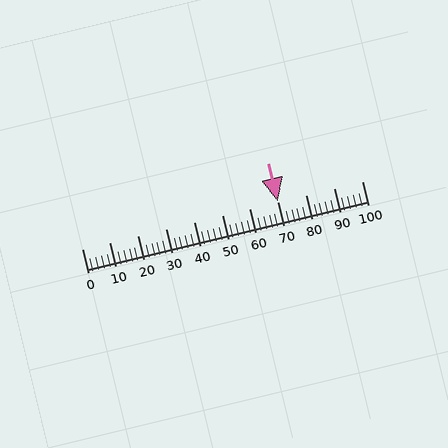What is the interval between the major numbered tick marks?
The major tick marks are spaced 10 units apart.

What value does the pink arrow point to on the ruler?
The pink arrow points to approximately 70.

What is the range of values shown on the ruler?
The ruler shows values from 0 to 100.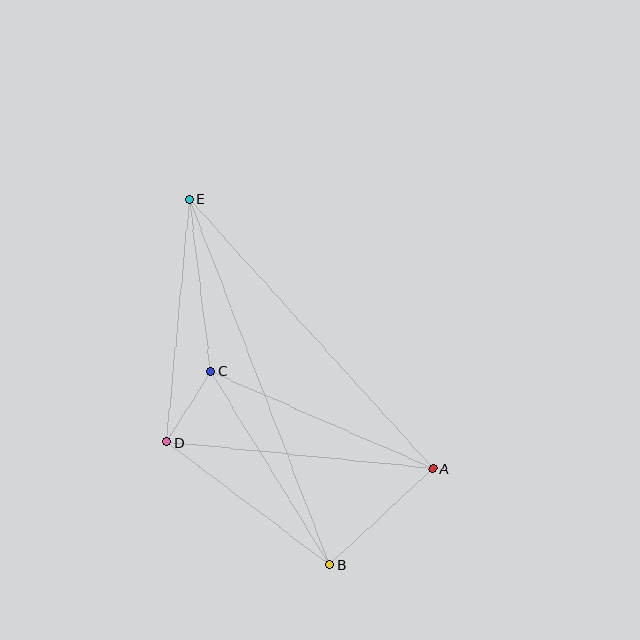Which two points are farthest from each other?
Points B and E are farthest from each other.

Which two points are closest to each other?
Points C and D are closest to each other.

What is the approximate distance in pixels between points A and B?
The distance between A and B is approximately 141 pixels.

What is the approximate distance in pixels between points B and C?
The distance between B and C is approximately 227 pixels.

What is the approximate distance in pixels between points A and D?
The distance between A and D is approximately 267 pixels.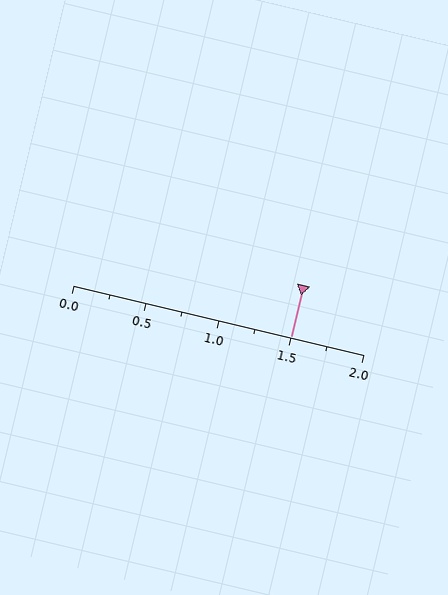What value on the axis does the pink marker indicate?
The marker indicates approximately 1.5.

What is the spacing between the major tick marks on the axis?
The major ticks are spaced 0.5 apart.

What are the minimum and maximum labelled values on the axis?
The axis runs from 0.0 to 2.0.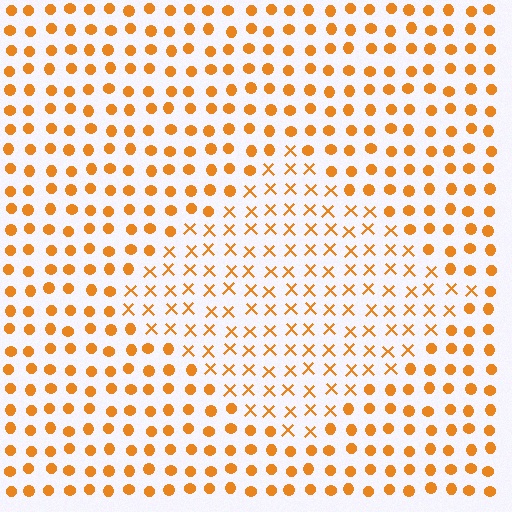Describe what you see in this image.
The image is filled with small orange elements arranged in a uniform grid. A diamond-shaped region contains X marks, while the surrounding area contains circles. The boundary is defined purely by the change in element shape.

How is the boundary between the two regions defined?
The boundary is defined by a change in element shape: X marks inside vs. circles outside. All elements share the same color and spacing.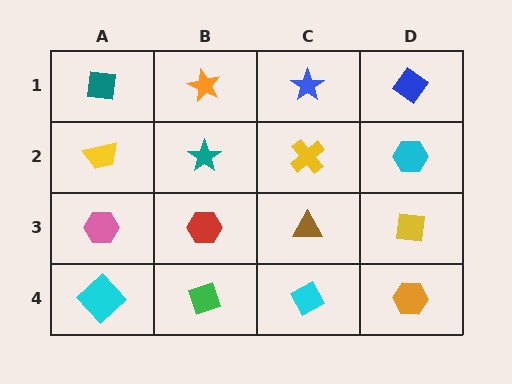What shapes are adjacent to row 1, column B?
A teal star (row 2, column B), a teal square (row 1, column A), a blue star (row 1, column C).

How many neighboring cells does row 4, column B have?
3.